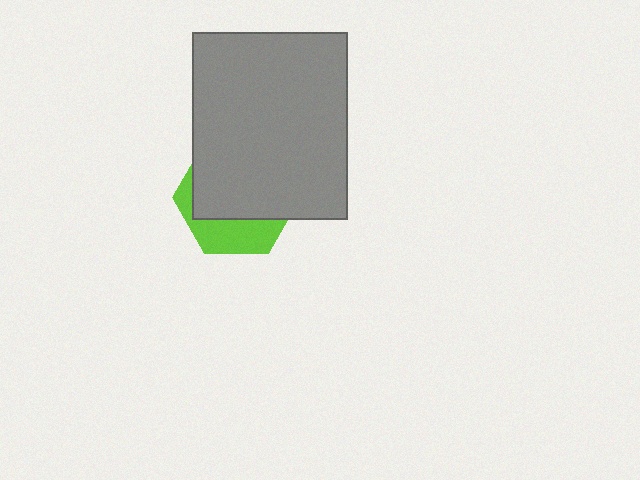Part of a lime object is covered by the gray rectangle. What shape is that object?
It is a hexagon.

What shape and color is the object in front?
The object in front is a gray rectangle.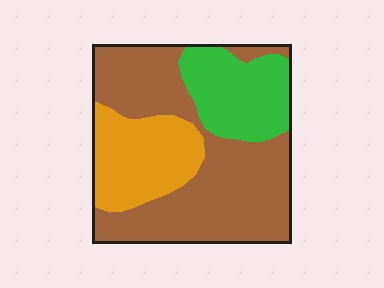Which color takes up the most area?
Brown, at roughly 55%.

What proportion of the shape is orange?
Orange takes up between a sixth and a third of the shape.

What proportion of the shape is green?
Green covers roughly 20% of the shape.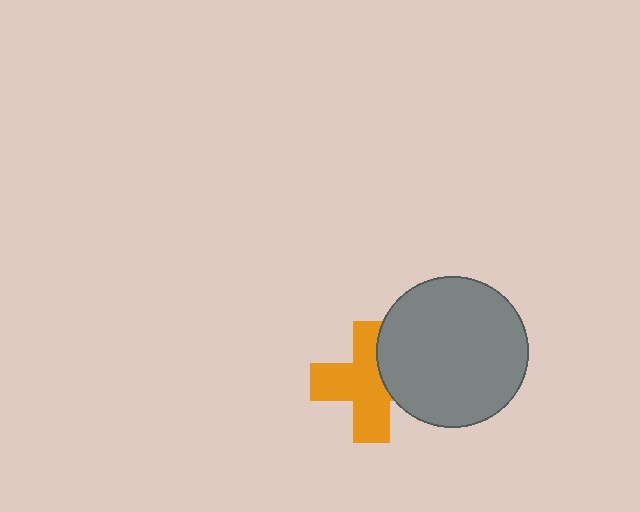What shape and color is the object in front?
The object in front is a gray circle.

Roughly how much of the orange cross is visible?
Most of it is visible (roughly 69%).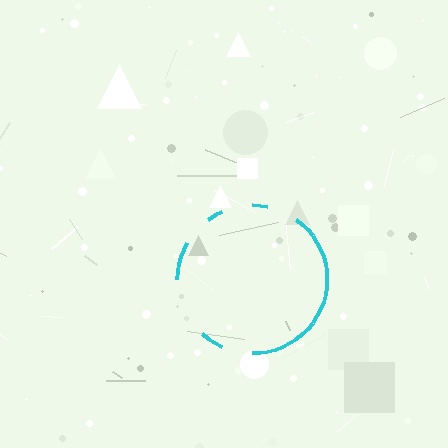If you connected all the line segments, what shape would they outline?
They would outline a circle.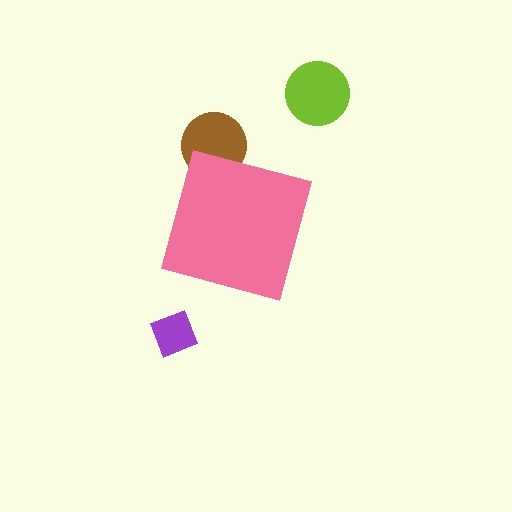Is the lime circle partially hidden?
No, the lime circle is fully visible.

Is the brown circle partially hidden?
Yes, the brown circle is partially hidden behind the pink square.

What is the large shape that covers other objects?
A pink square.